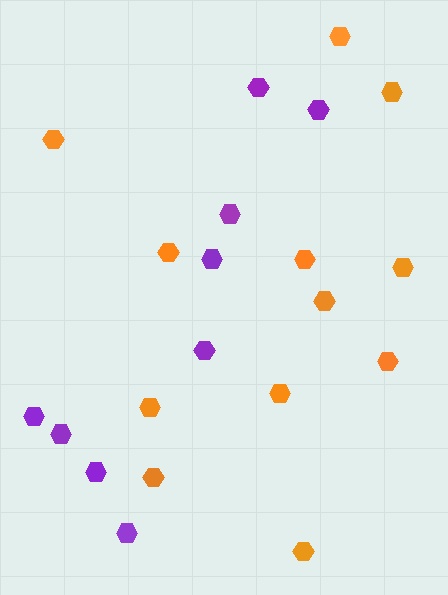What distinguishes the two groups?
There are 2 groups: one group of purple hexagons (9) and one group of orange hexagons (12).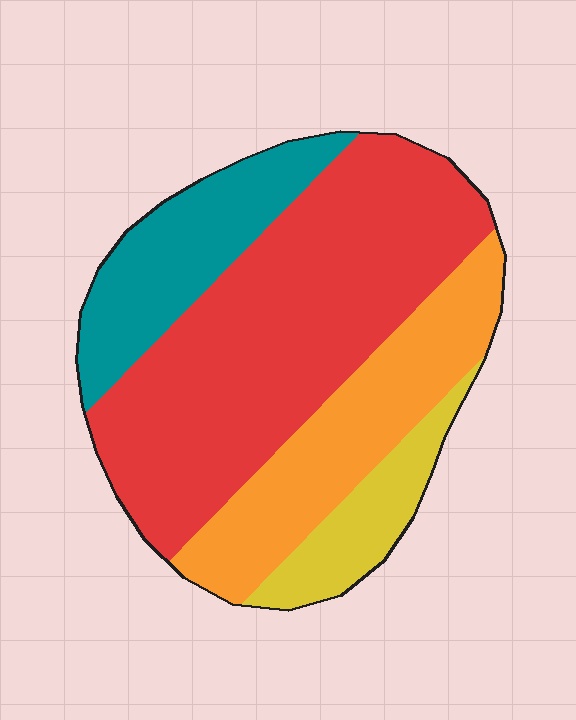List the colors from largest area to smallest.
From largest to smallest: red, orange, teal, yellow.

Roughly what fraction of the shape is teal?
Teal takes up about one sixth (1/6) of the shape.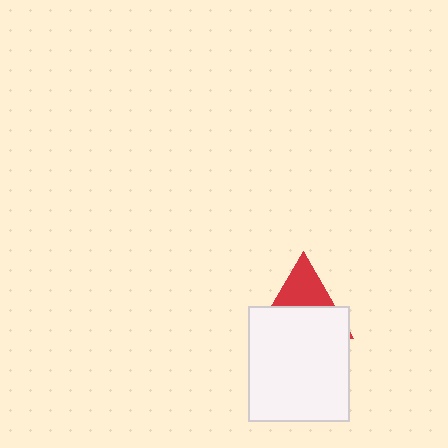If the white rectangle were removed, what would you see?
You would see the complete red triangle.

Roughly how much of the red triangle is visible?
A small part of it is visible (roughly 39%).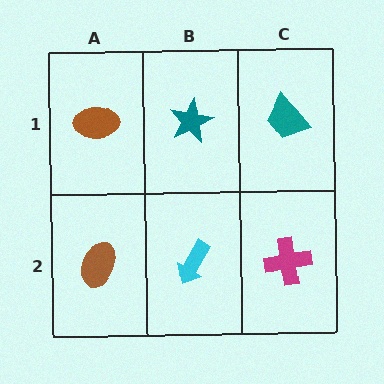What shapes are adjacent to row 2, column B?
A teal star (row 1, column B), a brown ellipse (row 2, column A), a magenta cross (row 2, column C).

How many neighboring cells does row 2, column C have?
2.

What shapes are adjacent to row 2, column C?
A teal trapezoid (row 1, column C), a cyan arrow (row 2, column B).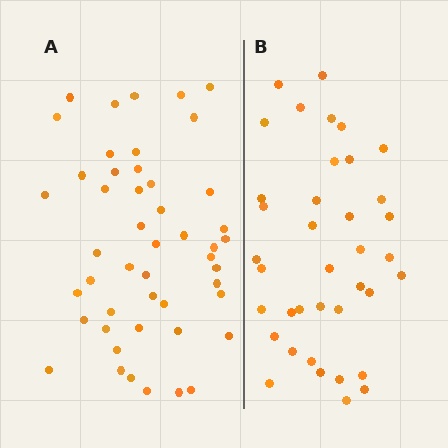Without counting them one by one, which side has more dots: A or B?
Region A (the left region) has more dots.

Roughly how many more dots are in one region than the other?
Region A has roughly 10 or so more dots than region B.